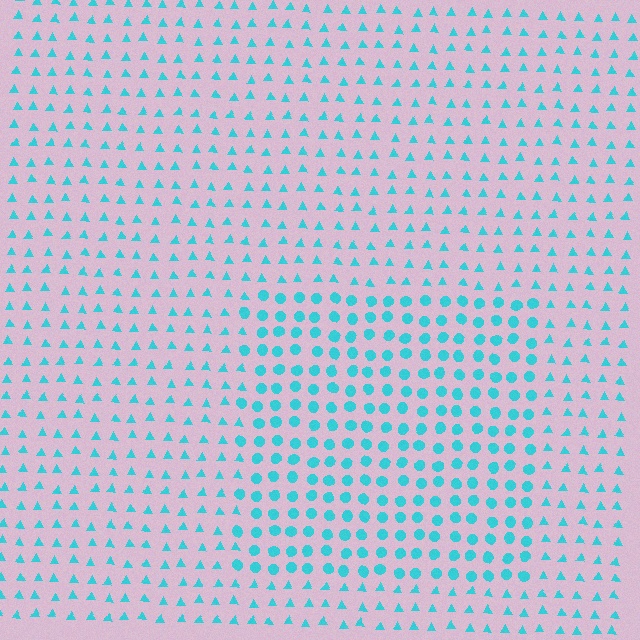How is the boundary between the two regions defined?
The boundary is defined by a change in element shape: circles inside vs. triangles outside. All elements share the same color and spacing.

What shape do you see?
I see a rectangle.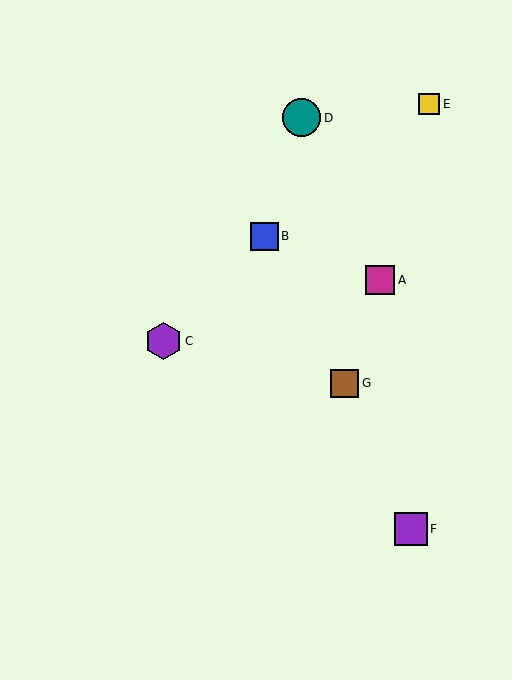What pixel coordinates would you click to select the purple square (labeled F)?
Click at (411, 529) to select the purple square F.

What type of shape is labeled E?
Shape E is a yellow square.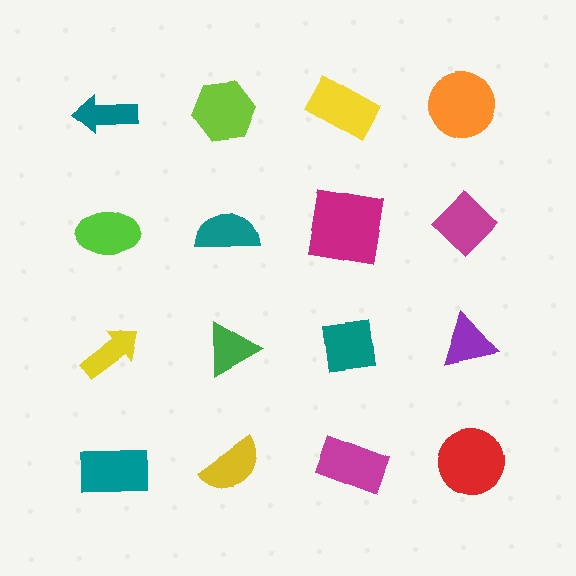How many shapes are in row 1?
4 shapes.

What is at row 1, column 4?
An orange circle.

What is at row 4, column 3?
A magenta rectangle.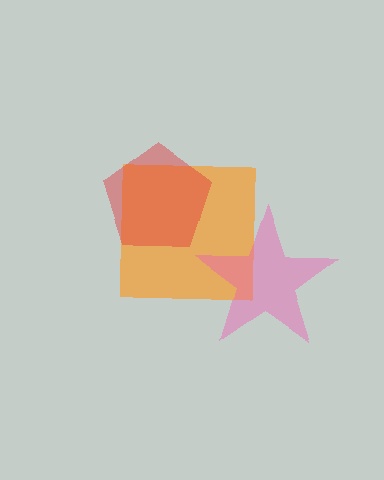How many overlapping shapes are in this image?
There are 3 overlapping shapes in the image.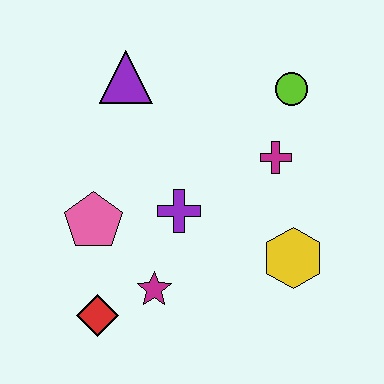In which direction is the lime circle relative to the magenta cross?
The lime circle is above the magenta cross.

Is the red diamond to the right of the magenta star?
No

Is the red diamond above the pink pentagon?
No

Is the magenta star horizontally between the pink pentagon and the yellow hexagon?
Yes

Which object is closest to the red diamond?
The magenta star is closest to the red diamond.